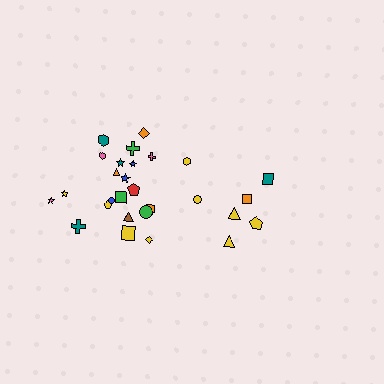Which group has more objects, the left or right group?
The left group.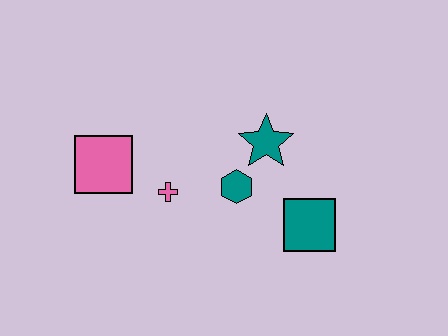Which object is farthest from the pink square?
The teal square is farthest from the pink square.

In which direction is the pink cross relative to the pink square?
The pink cross is to the right of the pink square.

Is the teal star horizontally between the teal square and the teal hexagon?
Yes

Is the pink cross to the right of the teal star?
No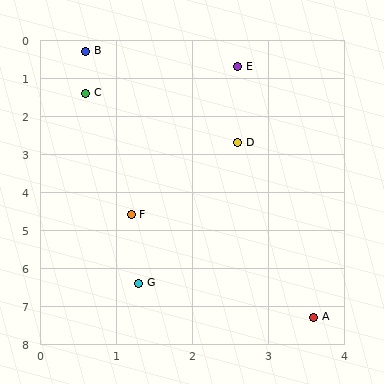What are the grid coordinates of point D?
Point D is at approximately (2.6, 2.7).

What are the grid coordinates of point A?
Point A is at approximately (3.6, 7.3).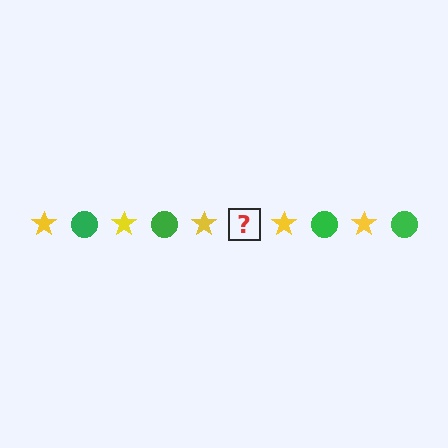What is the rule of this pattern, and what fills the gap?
The rule is that the pattern alternates between yellow star and green circle. The gap should be filled with a green circle.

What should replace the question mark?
The question mark should be replaced with a green circle.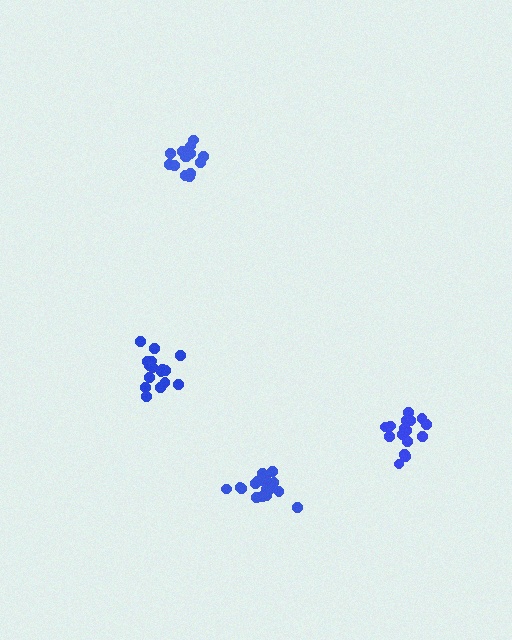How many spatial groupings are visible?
There are 4 spatial groupings.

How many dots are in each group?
Group 1: 16 dots, Group 2: 14 dots, Group 3: 18 dots, Group 4: 16 dots (64 total).